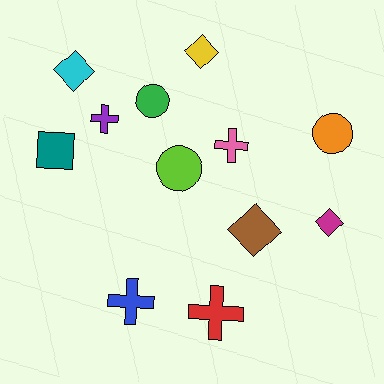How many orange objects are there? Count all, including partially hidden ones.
There is 1 orange object.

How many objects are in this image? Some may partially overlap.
There are 12 objects.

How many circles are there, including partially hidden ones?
There are 3 circles.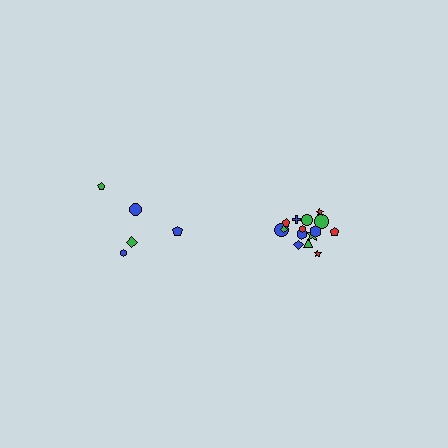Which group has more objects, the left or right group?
The right group.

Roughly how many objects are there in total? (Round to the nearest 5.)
Roughly 20 objects in total.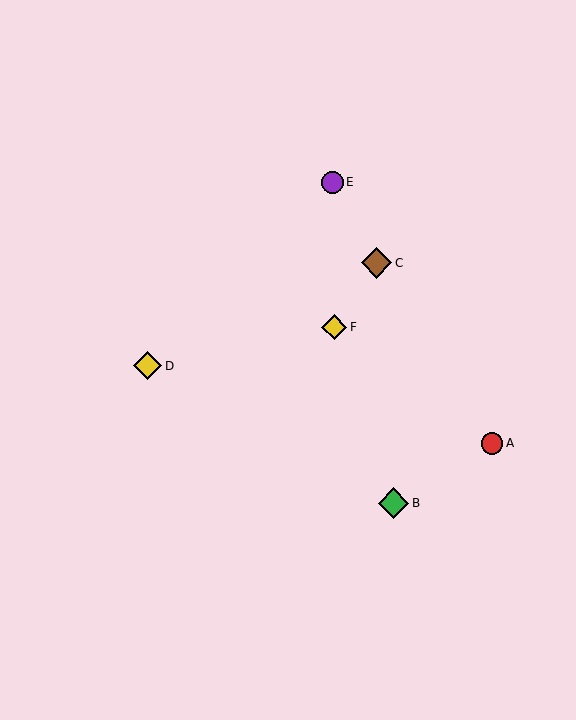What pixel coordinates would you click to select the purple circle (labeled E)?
Click at (333, 182) to select the purple circle E.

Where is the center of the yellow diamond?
The center of the yellow diamond is at (334, 327).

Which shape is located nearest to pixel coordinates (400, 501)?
The green diamond (labeled B) at (394, 503) is nearest to that location.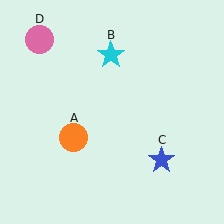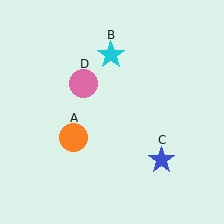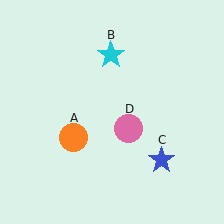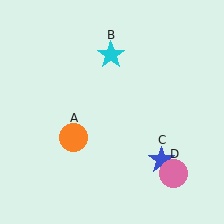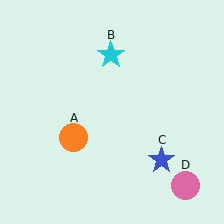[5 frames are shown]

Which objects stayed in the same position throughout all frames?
Orange circle (object A) and cyan star (object B) and blue star (object C) remained stationary.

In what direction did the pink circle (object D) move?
The pink circle (object D) moved down and to the right.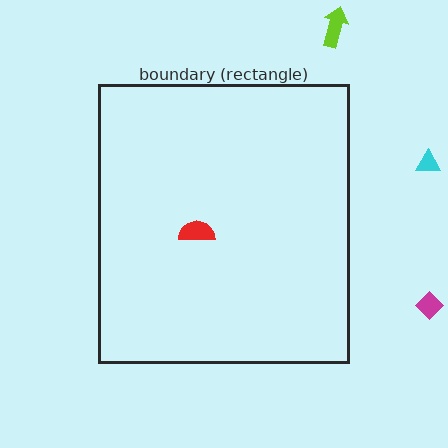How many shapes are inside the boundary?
1 inside, 3 outside.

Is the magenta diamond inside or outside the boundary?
Outside.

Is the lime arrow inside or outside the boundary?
Outside.